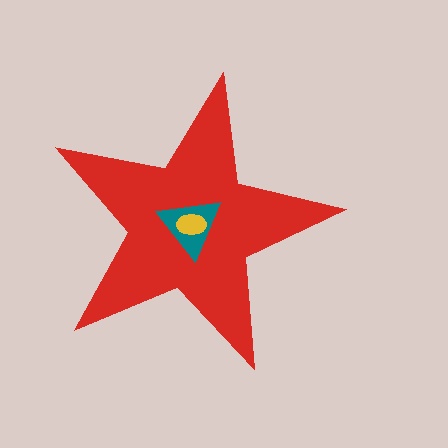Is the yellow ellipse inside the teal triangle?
Yes.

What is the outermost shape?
The red star.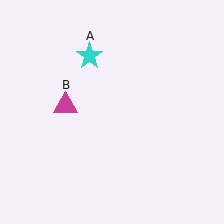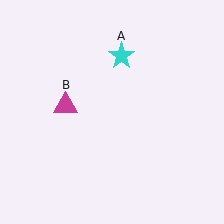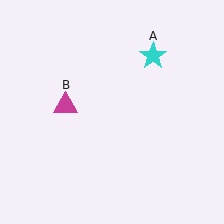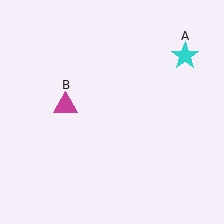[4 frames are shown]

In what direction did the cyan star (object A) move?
The cyan star (object A) moved right.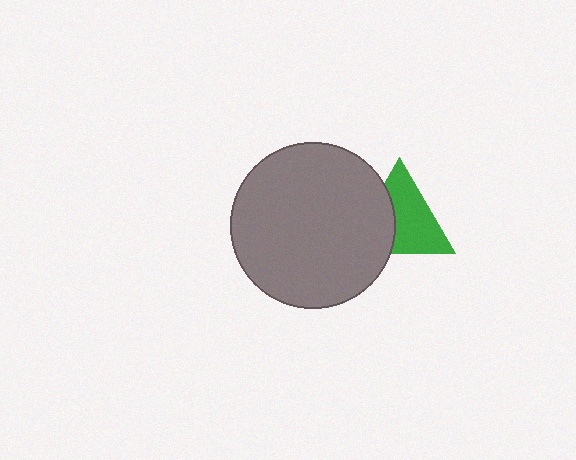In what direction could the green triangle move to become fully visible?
The green triangle could move right. That would shift it out from behind the gray circle entirely.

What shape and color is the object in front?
The object in front is a gray circle.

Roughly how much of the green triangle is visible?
About half of it is visible (roughly 63%).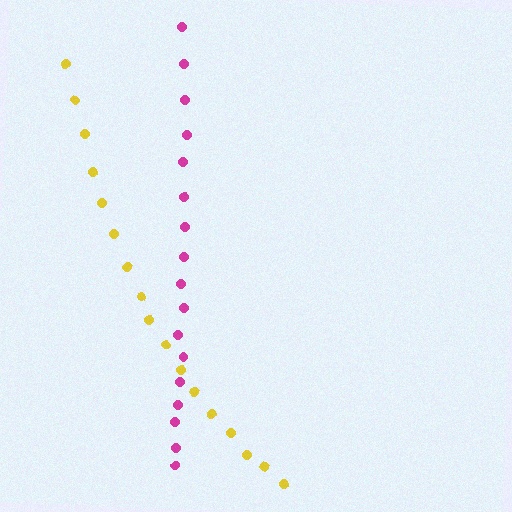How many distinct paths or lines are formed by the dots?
There are 2 distinct paths.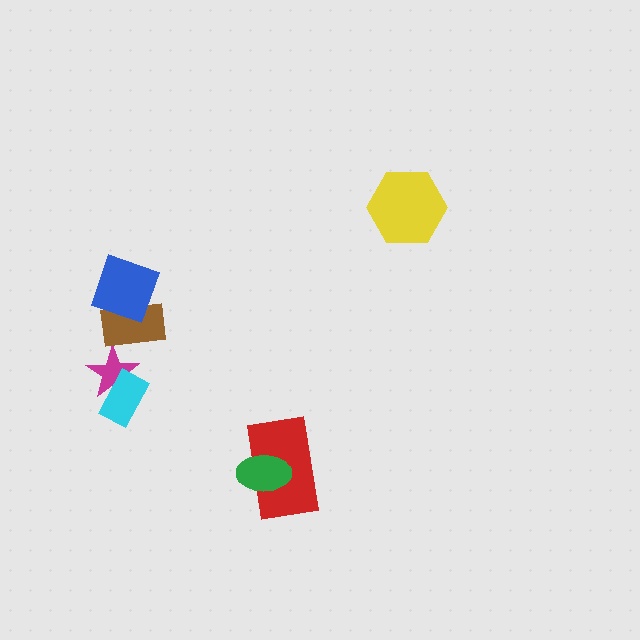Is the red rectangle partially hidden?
Yes, it is partially covered by another shape.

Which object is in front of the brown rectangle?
The blue diamond is in front of the brown rectangle.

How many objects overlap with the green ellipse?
1 object overlaps with the green ellipse.